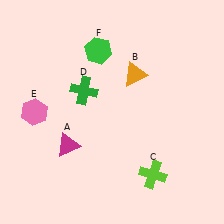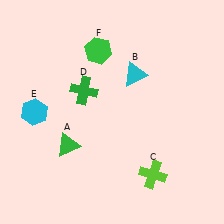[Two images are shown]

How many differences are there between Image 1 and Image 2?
There are 3 differences between the two images.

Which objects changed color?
A changed from magenta to green. B changed from orange to cyan. E changed from pink to cyan.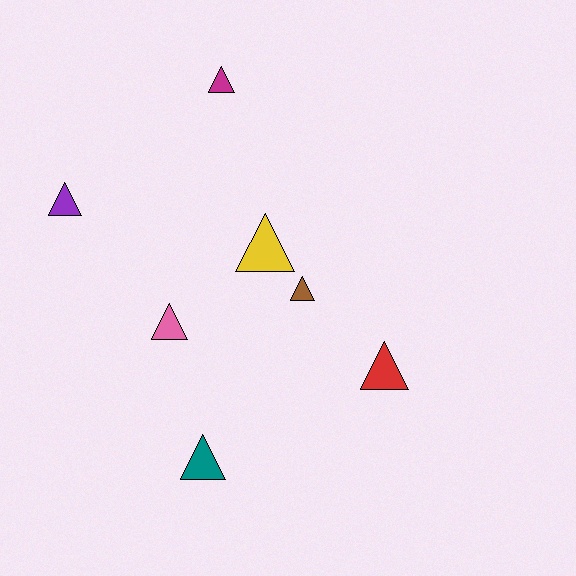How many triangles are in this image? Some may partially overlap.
There are 7 triangles.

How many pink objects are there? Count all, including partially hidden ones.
There is 1 pink object.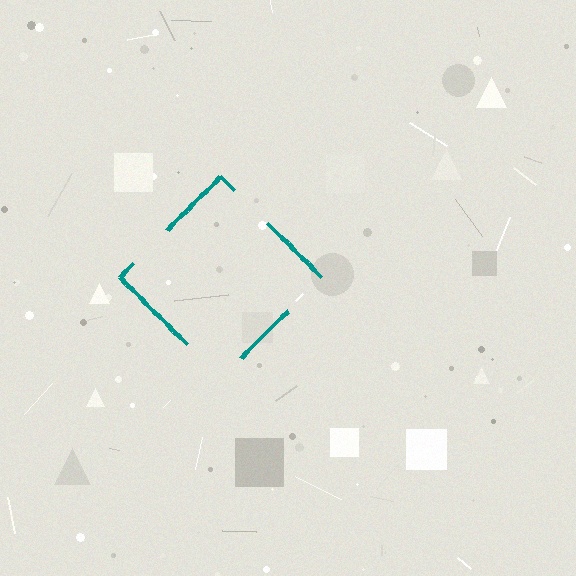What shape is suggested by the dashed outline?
The dashed outline suggests a diamond.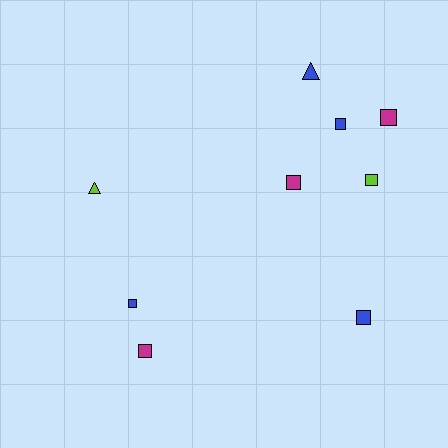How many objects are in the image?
There are 9 objects.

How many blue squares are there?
There are 3 blue squares.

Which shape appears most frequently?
Square, with 7 objects.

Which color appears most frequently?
Blue, with 4 objects.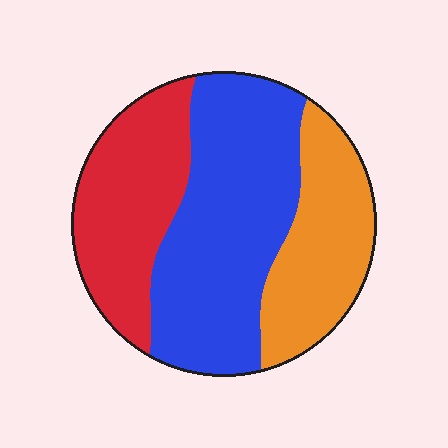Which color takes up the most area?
Blue, at roughly 45%.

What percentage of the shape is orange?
Orange takes up between a quarter and a half of the shape.